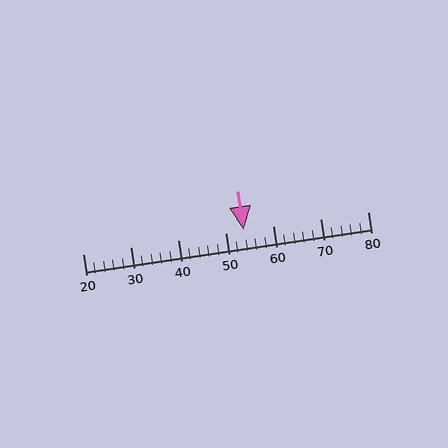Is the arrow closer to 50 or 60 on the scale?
The arrow is closer to 50.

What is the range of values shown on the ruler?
The ruler shows values from 20 to 80.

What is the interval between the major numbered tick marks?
The major tick marks are spaced 10 units apart.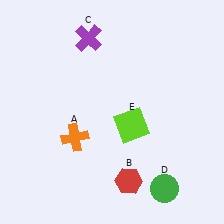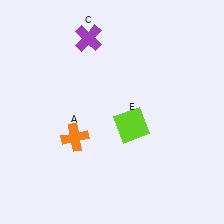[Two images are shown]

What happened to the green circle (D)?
The green circle (D) was removed in Image 2. It was in the bottom-right area of Image 1.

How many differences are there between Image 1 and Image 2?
There are 2 differences between the two images.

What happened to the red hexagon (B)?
The red hexagon (B) was removed in Image 2. It was in the bottom-right area of Image 1.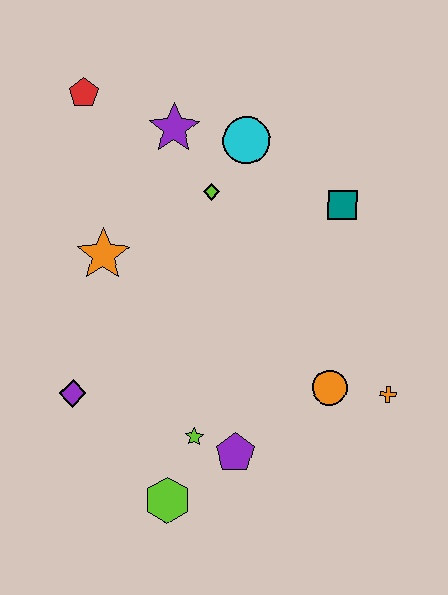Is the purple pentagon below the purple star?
Yes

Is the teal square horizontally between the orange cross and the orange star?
Yes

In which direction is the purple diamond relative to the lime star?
The purple diamond is to the left of the lime star.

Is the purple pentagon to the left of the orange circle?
Yes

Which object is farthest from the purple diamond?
The teal square is farthest from the purple diamond.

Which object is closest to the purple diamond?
The lime star is closest to the purple diamond.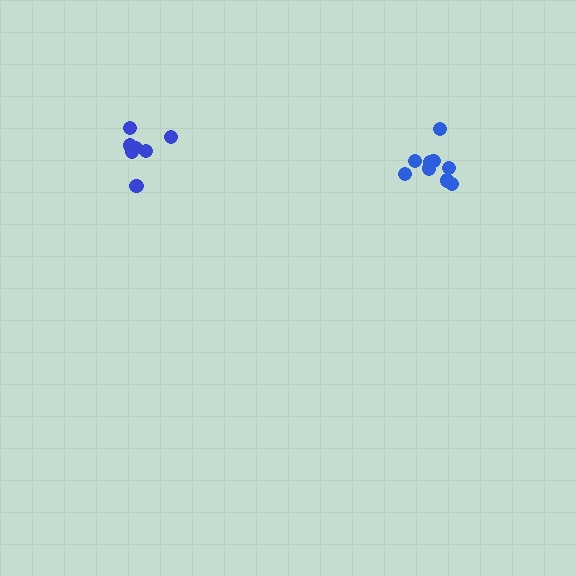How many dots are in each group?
Group 1: 9 dots, Group 2: 7 dots (16 total).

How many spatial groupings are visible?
There are 2 spatial groupings.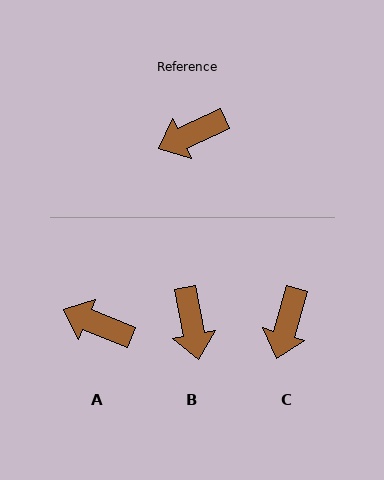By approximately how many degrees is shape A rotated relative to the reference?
Approximately 47 degrees clockwise.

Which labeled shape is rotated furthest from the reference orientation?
B, about 77 degrees away.